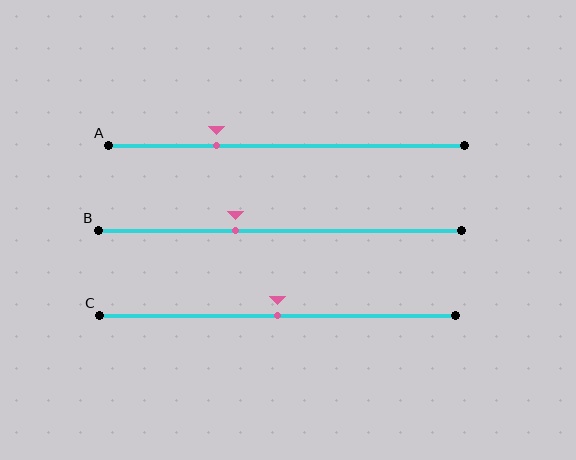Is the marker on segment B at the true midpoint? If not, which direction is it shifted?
No, the marker on segment B is shifted to the left by about 12% of the segment length.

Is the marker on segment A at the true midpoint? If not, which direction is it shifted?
No, the marker on segment A is shifted to the left by about 20% of the segment length.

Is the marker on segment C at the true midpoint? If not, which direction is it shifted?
Yes, the marker on segment C is at the true midpoint.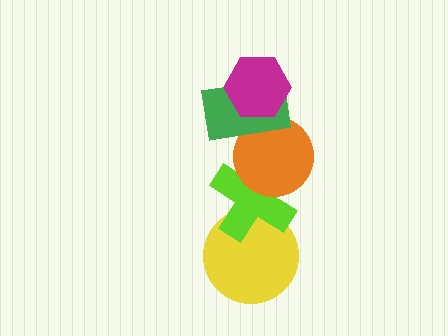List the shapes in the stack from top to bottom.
From top to bottom: the magenta hexagon, the green rectangle, the orange circle, the lime cross, the yellow circle.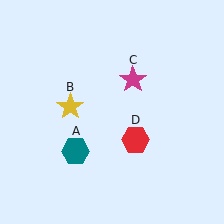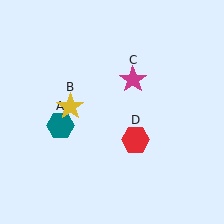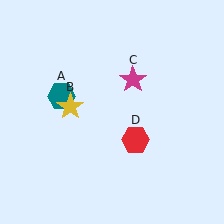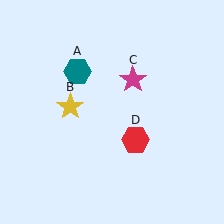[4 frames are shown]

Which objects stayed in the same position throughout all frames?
Yellow star (object B) and magenta star (object C) and red hexagon (object D) remained stationary.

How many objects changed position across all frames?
1 object changed position: teal hexagon (object A).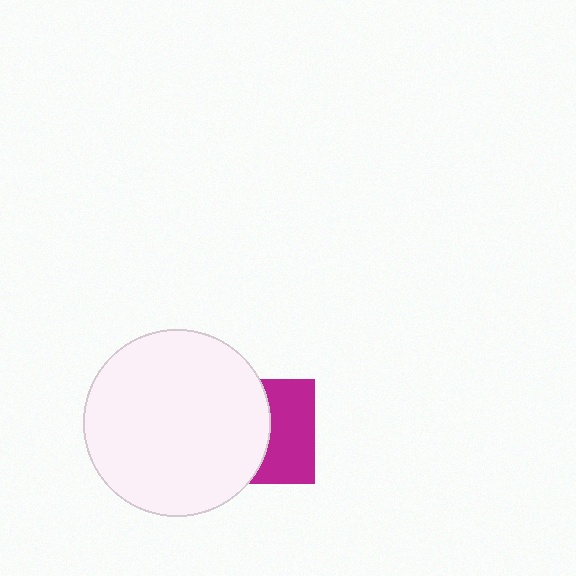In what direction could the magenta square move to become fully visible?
The magenta square could move right. That would shift it out from behind the white circle entirely.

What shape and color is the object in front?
The object in front is a white circle.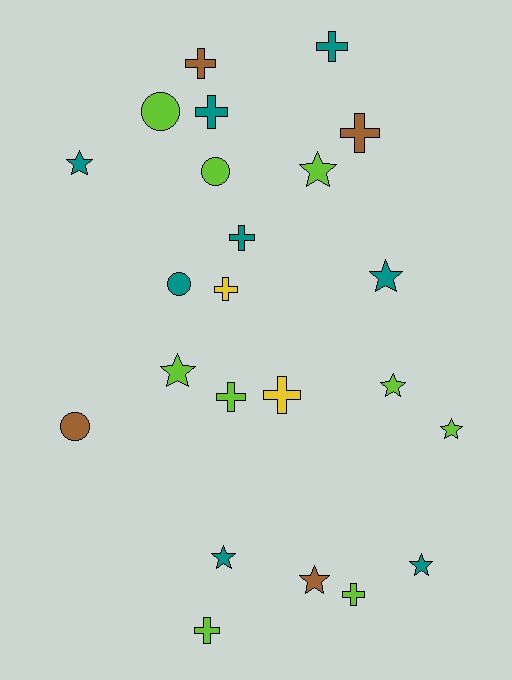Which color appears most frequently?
Lime, with 9 objects.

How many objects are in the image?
There are 23 objects.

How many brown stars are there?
There is 1 brown star.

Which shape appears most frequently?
Cross, with 10 objects.